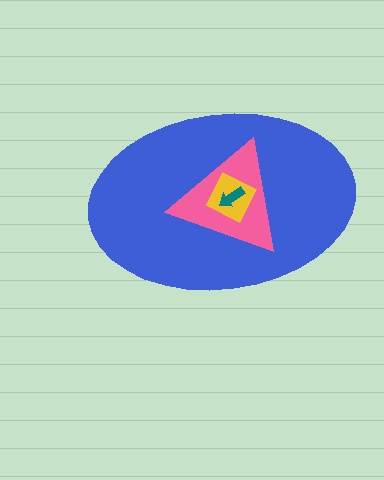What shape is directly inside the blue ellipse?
The pink triangle.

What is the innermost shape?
The teal arrow.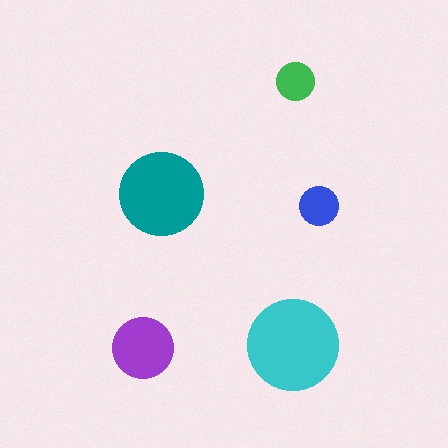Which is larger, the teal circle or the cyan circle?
The cyan one.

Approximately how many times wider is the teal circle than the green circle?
About 2 times wider.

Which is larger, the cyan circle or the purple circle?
The cyan one.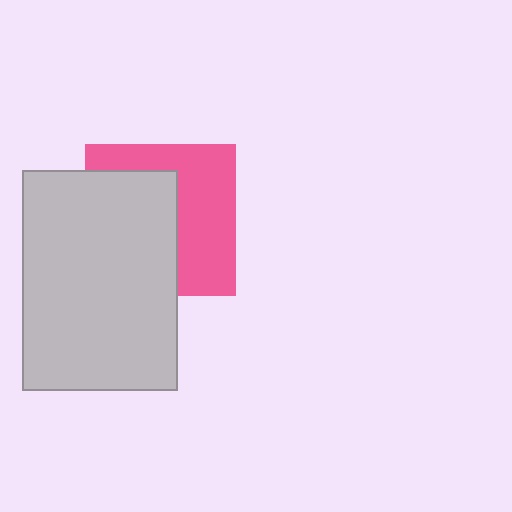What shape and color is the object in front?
The object in front is a light gray rectangle.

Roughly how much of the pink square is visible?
About half of it is visible (roughly 49%).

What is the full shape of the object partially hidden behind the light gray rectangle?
The partially hidden object is a pink square.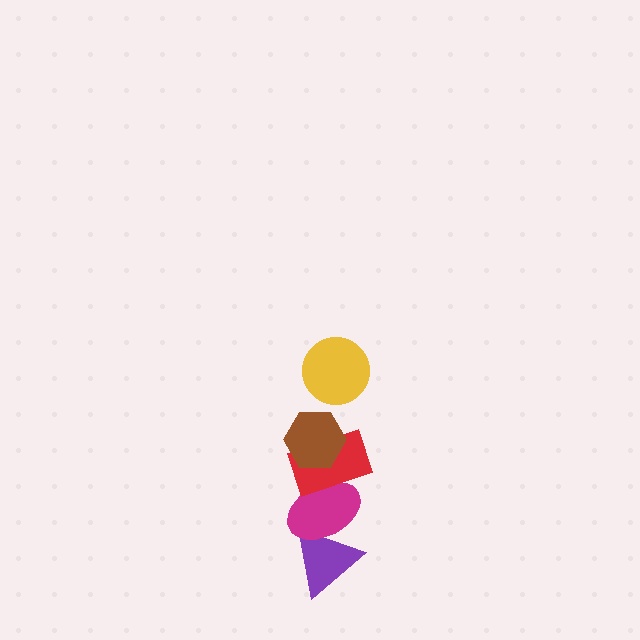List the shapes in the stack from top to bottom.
From top to bottom: the yellow circle, the brown hexagon, the red rectangle, the magenta ellipse, the purple triangle.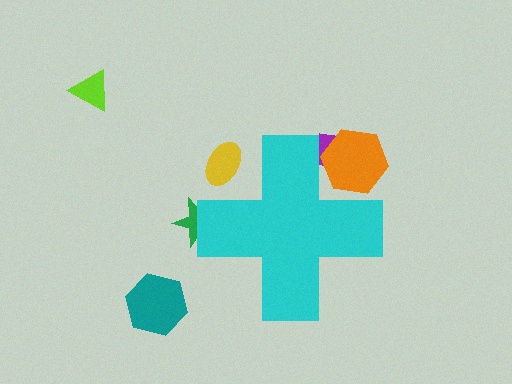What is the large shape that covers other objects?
A cyan cross.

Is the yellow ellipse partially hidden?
Yes, the yellow ellipse is partially hidden behind the cyan cross.